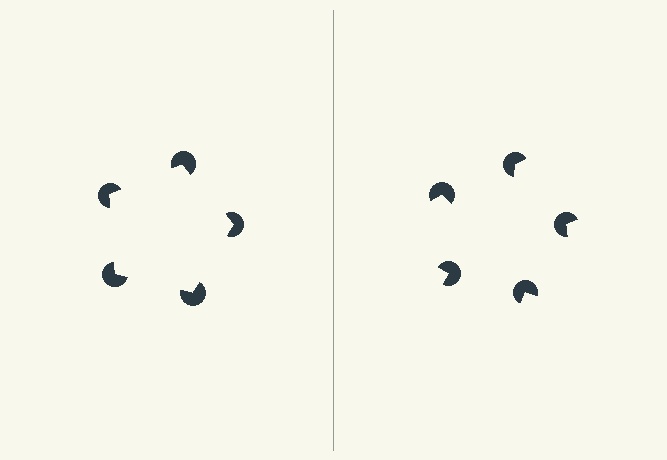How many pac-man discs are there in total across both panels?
10 — 5 on each side.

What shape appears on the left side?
An illusory pentagon.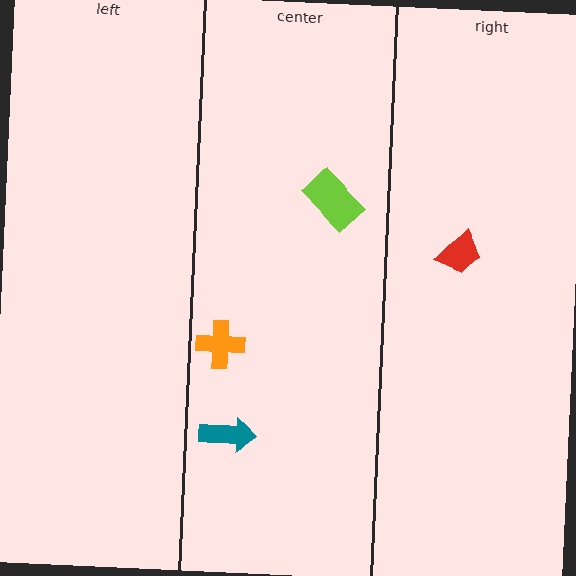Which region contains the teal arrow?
The center region.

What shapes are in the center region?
The lime rectangle, the orange cross, the teal arrow.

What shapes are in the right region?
The red trapezoid.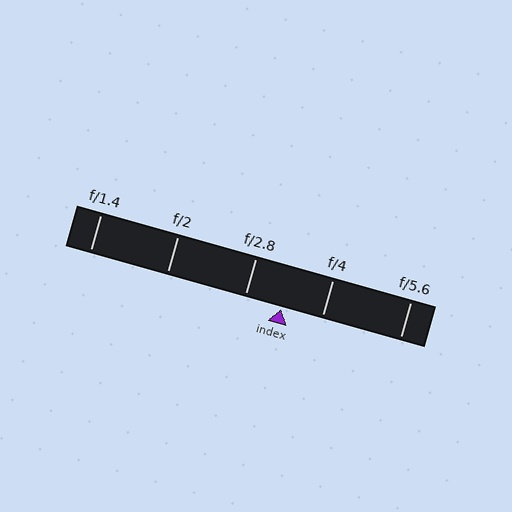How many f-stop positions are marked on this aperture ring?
There are 5 f-stop positions marked.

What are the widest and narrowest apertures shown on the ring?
The widest aperture shown is f/1.4 and the narrowest is f/5.6.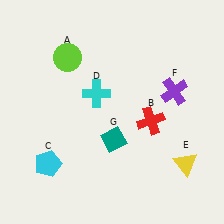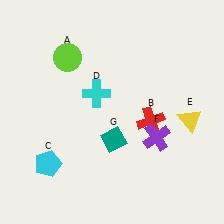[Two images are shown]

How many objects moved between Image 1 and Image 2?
2 objects moved between the two images.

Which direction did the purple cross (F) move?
The purple cross (F) moved down.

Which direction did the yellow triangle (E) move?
The yellow triangle (E) moved up.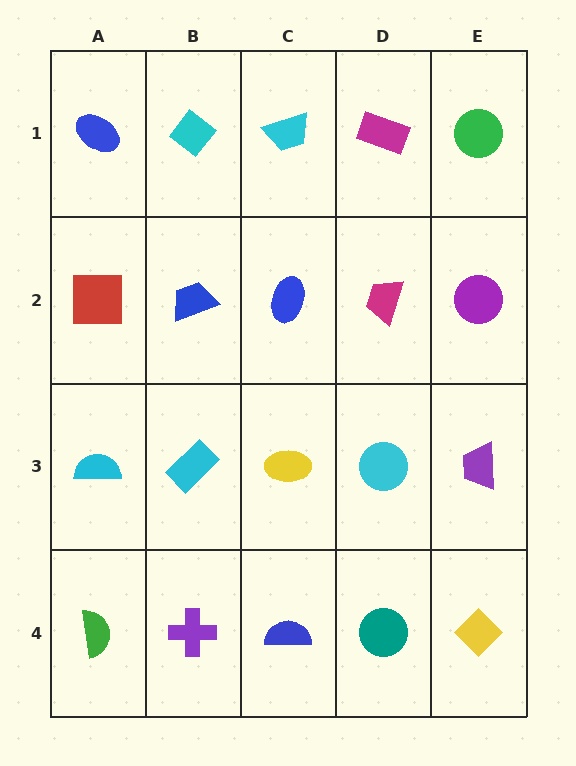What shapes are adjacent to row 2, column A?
A blue ellipse (row 1, column A), a cyan semicircle (row 3, column A), a blue trapezoid (row 2, column B).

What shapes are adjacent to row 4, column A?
A cyan semicircle (row 3, column A), a purple cross (row 4, column B).